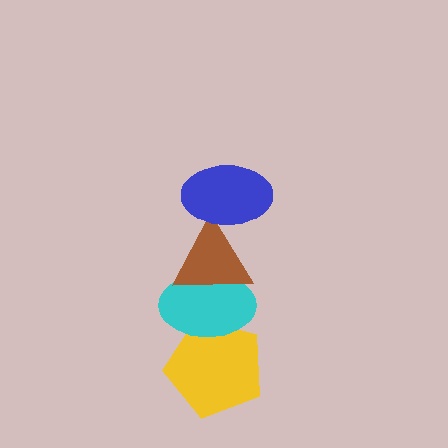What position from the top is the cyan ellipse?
The cyan ellipse is 3rd from the top.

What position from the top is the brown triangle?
The brown triangle is 2nd from the top.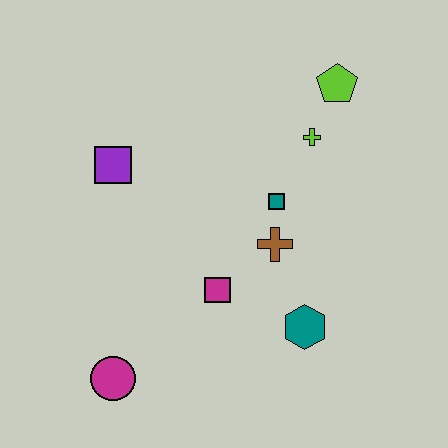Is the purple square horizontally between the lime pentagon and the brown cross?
No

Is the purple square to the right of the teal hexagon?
No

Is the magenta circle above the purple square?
No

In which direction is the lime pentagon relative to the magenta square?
The lime pentagon is above the magenta square.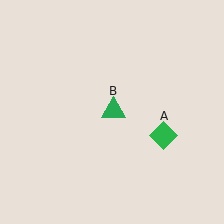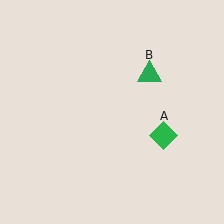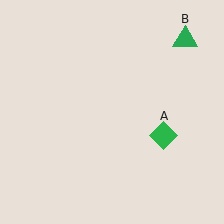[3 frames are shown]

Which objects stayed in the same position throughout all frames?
Green diamond (object A) remained stationary.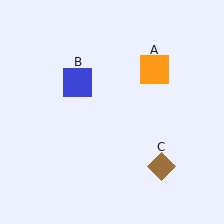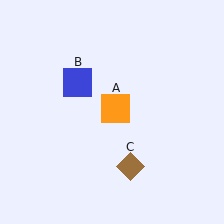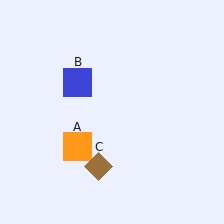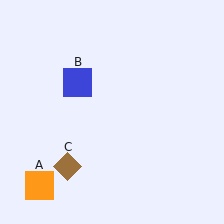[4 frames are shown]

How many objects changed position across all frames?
2 objects changed position: orange square (object A), brown diamond (object C).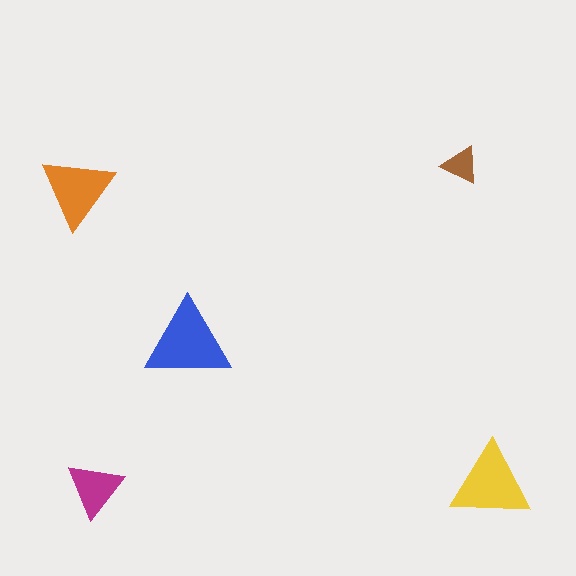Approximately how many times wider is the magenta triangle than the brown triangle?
About 1.5 times wider.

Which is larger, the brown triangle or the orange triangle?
The orange one.